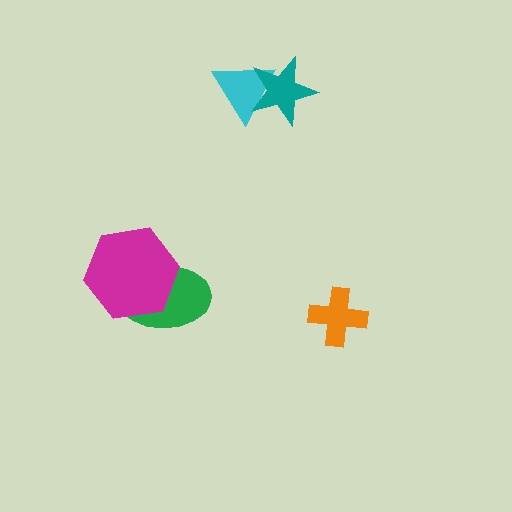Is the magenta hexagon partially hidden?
No, no other shape covers it.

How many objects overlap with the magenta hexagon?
1 object overlaps with the magenta hexagon.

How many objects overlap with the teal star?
1 object overlaps with the teal star.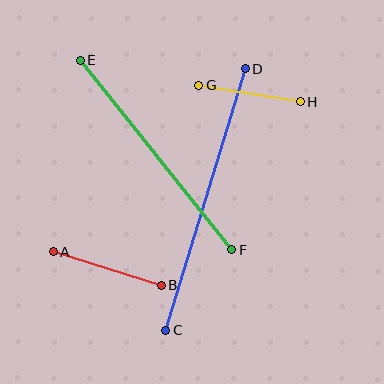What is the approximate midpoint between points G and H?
The midpoint is at approximately (250, 94) pixels.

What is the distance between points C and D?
The distance is approximately 273 pixels.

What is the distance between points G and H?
The distance is approximately 103 pixels.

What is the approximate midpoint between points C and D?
The midpoint is at approximately (205, 200) pixels.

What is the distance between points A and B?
The distance is approximately 113 pixels.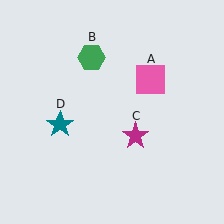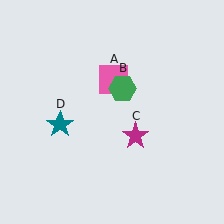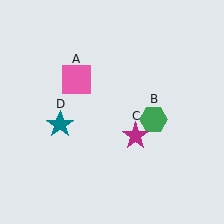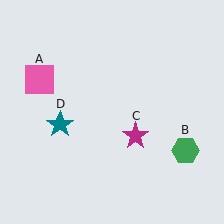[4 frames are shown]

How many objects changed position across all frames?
2 objects changed position: pink square (object A), green hexagon (object B).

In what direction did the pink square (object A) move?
The pink square (object A) moved left.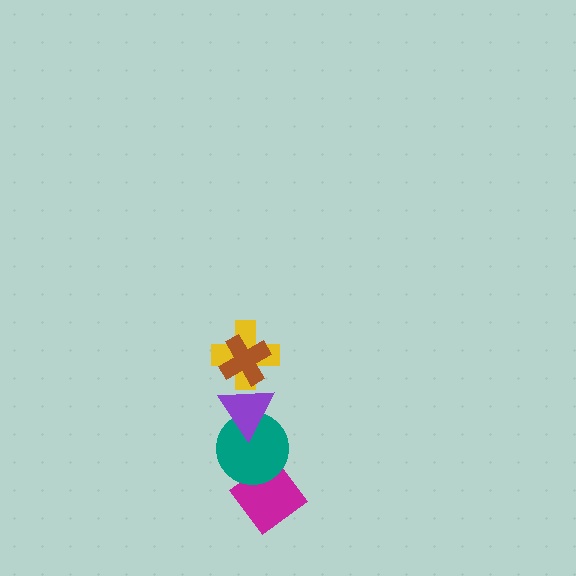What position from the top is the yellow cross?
The yellow cross is 2nd from the top.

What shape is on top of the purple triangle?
The yellow cross is on top of the purple triangle.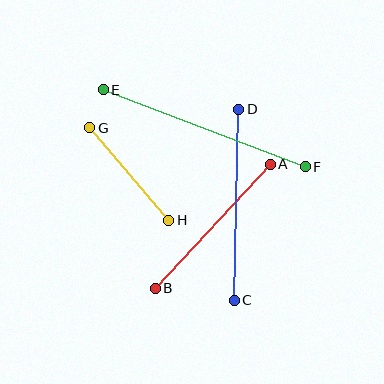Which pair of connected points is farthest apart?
Points E and F are farthest apart.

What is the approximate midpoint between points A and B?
The midpoint is at approximately (213, 226) pixels.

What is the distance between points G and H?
The distance is approximately 121 pixels.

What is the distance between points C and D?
The distance is approximately 191 pixels.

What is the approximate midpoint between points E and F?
The midpoint is at approximately (204, 128) pixels.